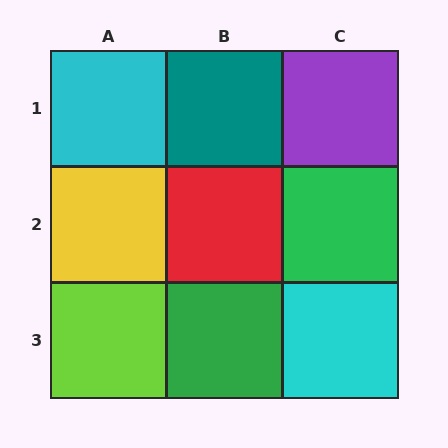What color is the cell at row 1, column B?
Teal.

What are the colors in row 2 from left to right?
Yellow, red, green.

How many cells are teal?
1 cell is teal.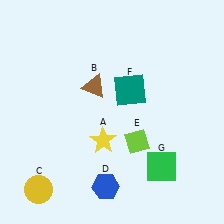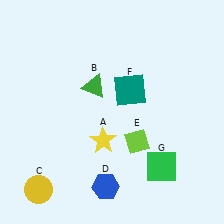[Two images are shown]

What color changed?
The triangle (B) changed from brown in Image 1 to green in Image 2.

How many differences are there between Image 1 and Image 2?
There is 1 difference between the two images.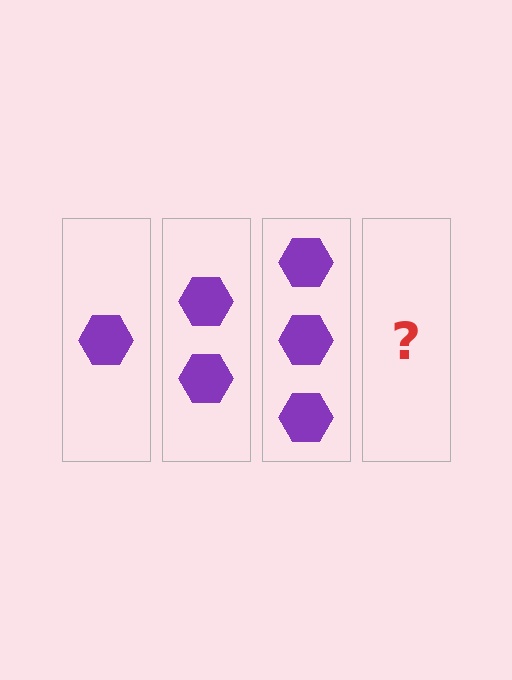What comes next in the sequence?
The next element should be 4 hexagons.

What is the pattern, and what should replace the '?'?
The pattern is that each step adds one more hexagon. The '?' should be 4 hexagons.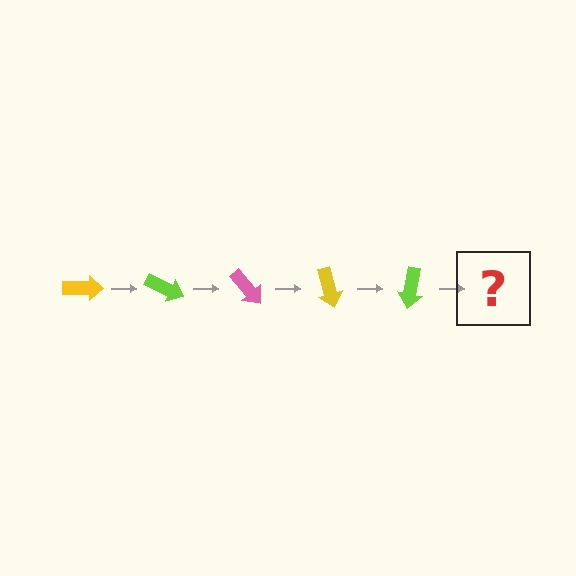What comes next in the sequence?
The next element should be a pink arrow, rotated 125 degrees from the start.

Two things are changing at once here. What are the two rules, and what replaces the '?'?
The two rules are that it rotates 25 degrees each step and the color cycles through yellow, lime, and pink. The '?' should be a pink arrow, rotated 125 degrees from the start.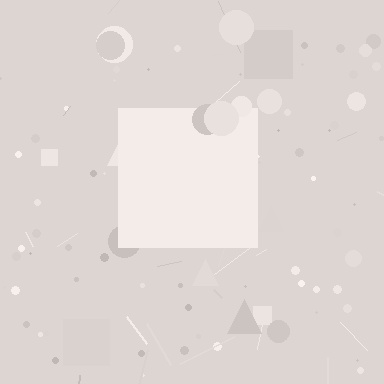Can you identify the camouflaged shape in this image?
The camouflaged shape is a square.